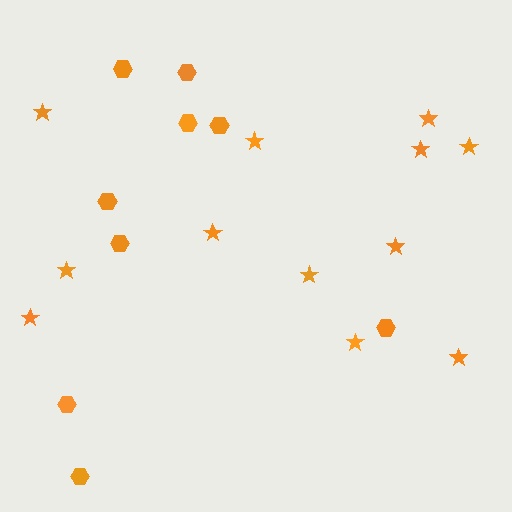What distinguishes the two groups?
There are 2 groups: one group of hexagons (9) and one group of stars (12).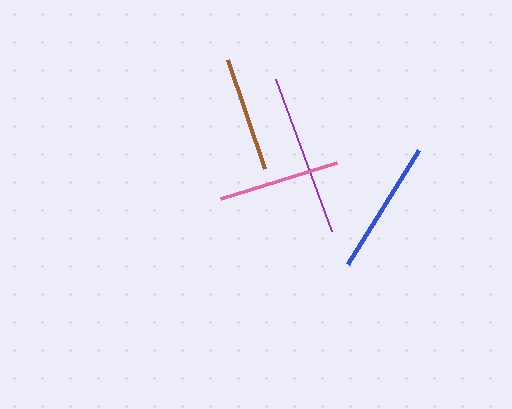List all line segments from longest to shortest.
From longest to shortest: purple, blue, pink, brown.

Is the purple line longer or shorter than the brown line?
The purple line is longer than the brown line.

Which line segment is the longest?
The purple line is the longest at approximately 162 pixels.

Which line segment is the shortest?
The brown line is the shortest at approximately 114 pixels.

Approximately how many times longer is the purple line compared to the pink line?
The purple line is approximately 1.3 times the length of the pink line.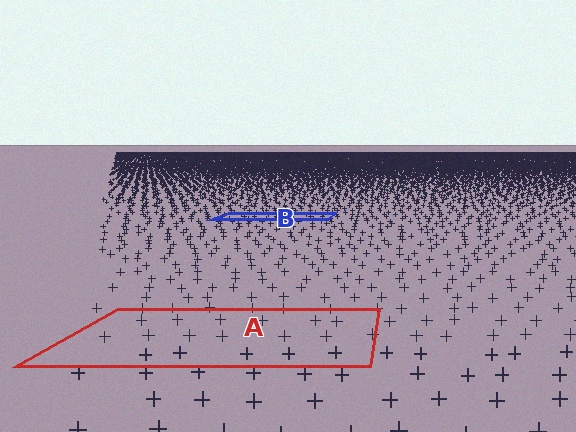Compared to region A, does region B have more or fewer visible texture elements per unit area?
Region B has more texture elements per unit area — they are packed more densely because it is farther away.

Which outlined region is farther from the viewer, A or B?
Region B is farther from the viewer — the texture elements inside it appear smaller and more densely packed.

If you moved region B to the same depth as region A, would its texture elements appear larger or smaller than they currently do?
They would appear larger. At a closer depth, the same texture elements are projected at a bigger on-screen size.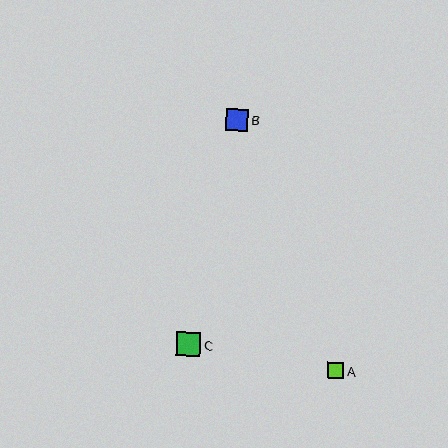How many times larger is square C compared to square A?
Square C is approximately 1.5 times the size of square A.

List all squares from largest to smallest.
From largest to smallest: C, B, A.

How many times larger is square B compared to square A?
Square B is approximately 1.4 times the size of square A.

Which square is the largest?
Square C is the largest with a size of approximately 24 pixels.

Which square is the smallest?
Square A is the smallest with a size of approximately 16 pixels.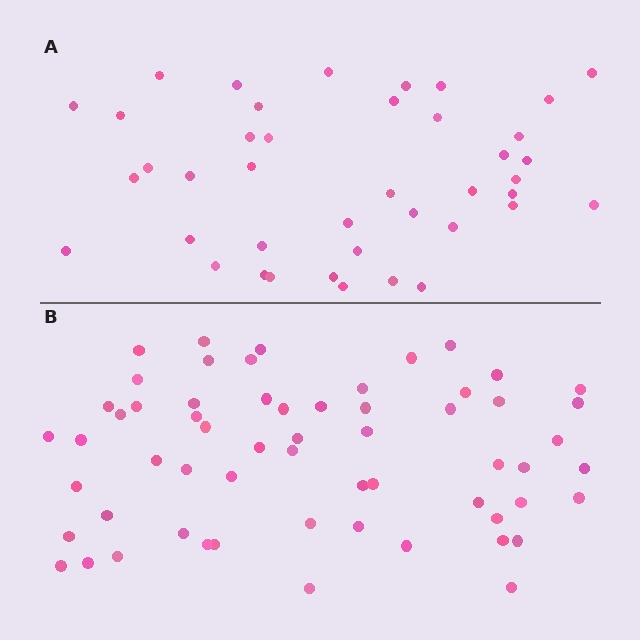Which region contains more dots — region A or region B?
Region B (the bottom region) has more dots.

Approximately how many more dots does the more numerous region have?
Region B has approximately 20 more dots than region A.